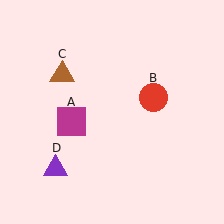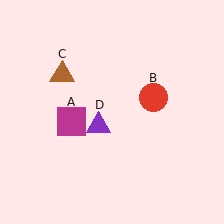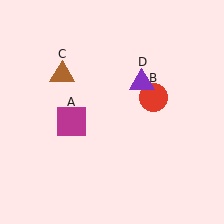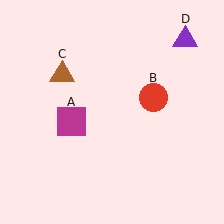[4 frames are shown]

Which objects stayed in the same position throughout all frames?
Magenta square (object A) and red circle (object B) and brown triangle (object C) remained stationary.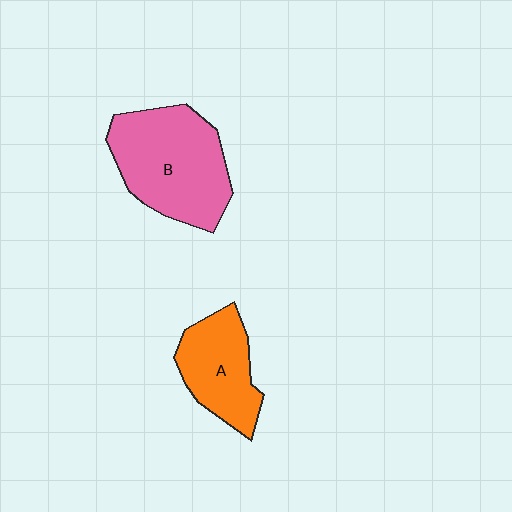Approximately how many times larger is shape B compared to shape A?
Approximately 1.6 times.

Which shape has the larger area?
Shape B (pink).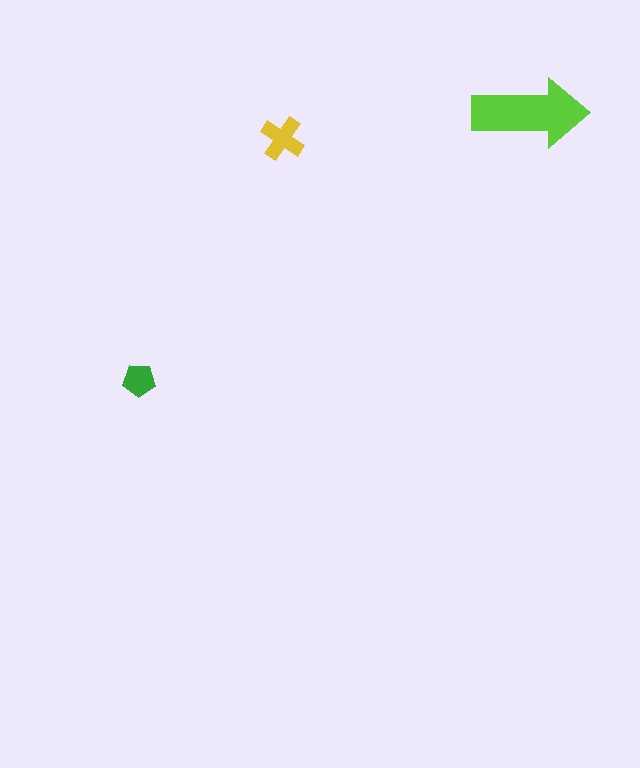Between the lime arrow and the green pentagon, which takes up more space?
The lime arrow.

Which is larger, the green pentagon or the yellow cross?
The yellow cross.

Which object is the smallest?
The green pentagon.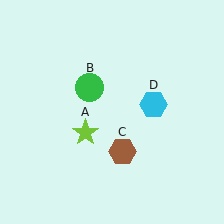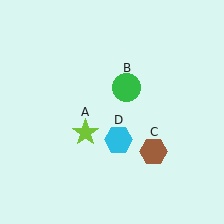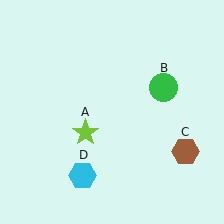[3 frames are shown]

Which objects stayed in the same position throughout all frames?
Lime star (object A) remained stationary.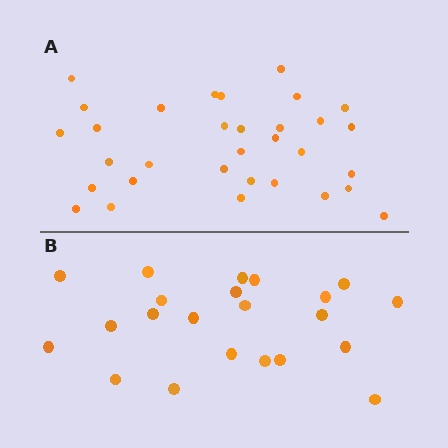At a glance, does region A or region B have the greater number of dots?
Region A (the top region) has more dots.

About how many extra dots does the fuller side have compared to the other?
Region A has roughly 10 or so more dots than region B.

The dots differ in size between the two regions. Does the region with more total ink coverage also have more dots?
No. Region B has more total ink coverage because its dots are larger, but region A actually contains more individual dots. Total area can be misleading — the number of items is what matters here.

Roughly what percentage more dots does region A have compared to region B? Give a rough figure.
About 45% more.